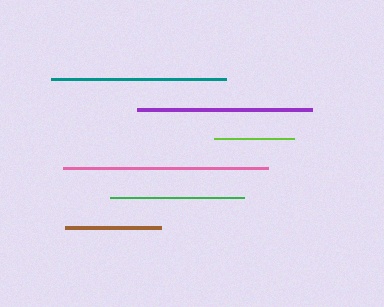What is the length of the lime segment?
The lime segment is approximately 80 pixels long.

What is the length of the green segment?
The green segment is approximately 134 pixels long.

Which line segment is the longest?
The pink line is the longest at approximately 206 pixels.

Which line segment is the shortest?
The lime line is the shortest at approximately 80 pixels.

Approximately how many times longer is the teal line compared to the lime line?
The teal line is approximately 2.2 times the length of the lime line.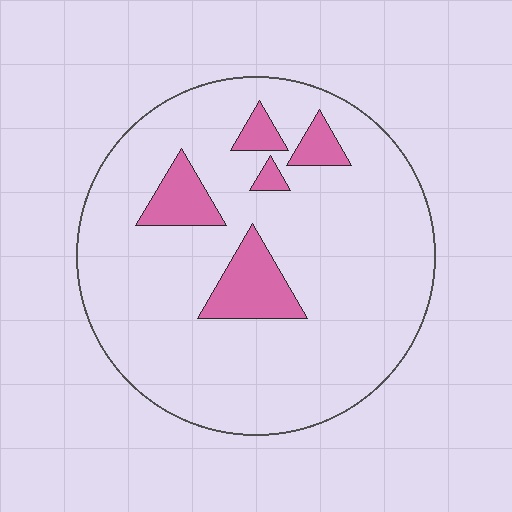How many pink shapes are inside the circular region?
5.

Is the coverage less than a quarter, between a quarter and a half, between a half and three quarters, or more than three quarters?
Less than a quarter.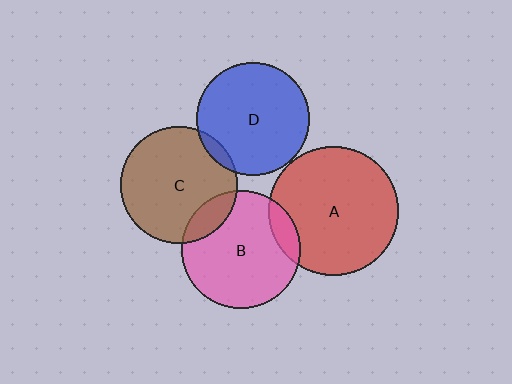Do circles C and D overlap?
Yes.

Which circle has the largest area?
Circle A (red).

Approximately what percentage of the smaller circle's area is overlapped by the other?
Approximately 5%.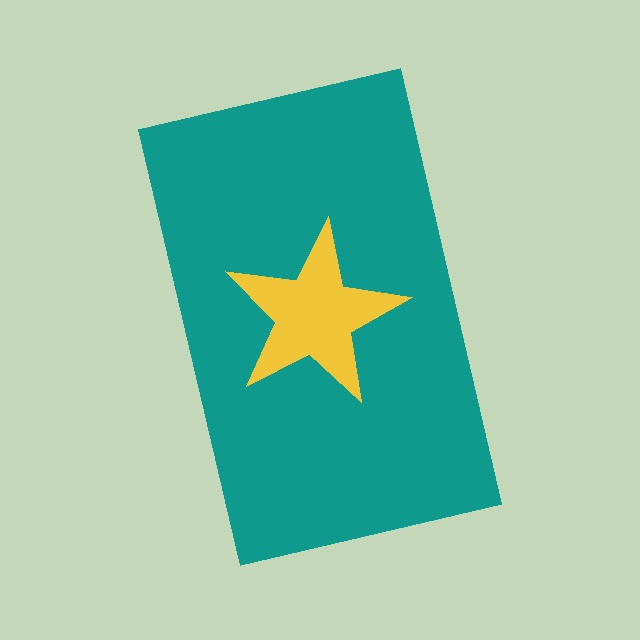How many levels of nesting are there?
2.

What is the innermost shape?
The yellow star.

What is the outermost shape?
The teal rectangle.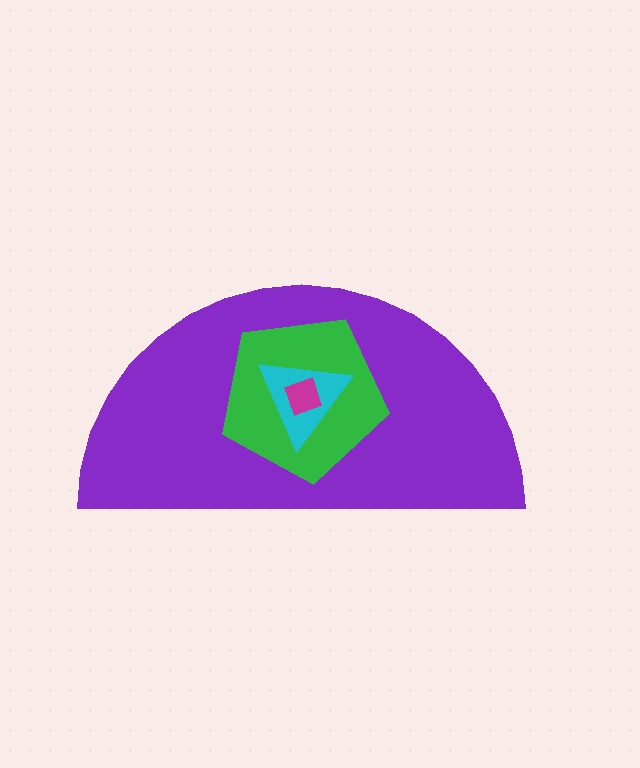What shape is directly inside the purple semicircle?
The green pentagon.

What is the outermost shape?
The purple semicircle.